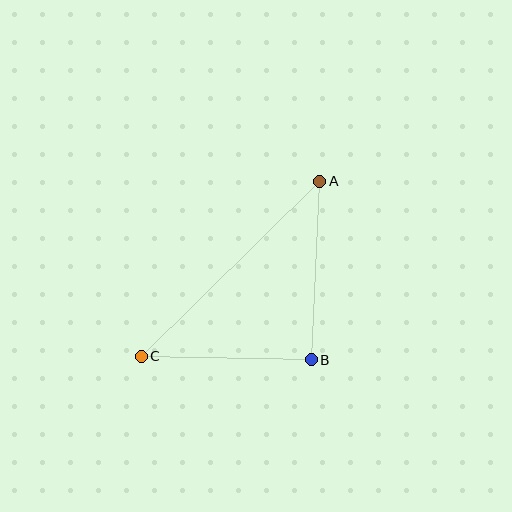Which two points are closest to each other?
Points B and C are closest to each other.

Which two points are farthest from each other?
Points A and C are farthest from each other.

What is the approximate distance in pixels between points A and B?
The distance between A and B is approximately 179 pixels.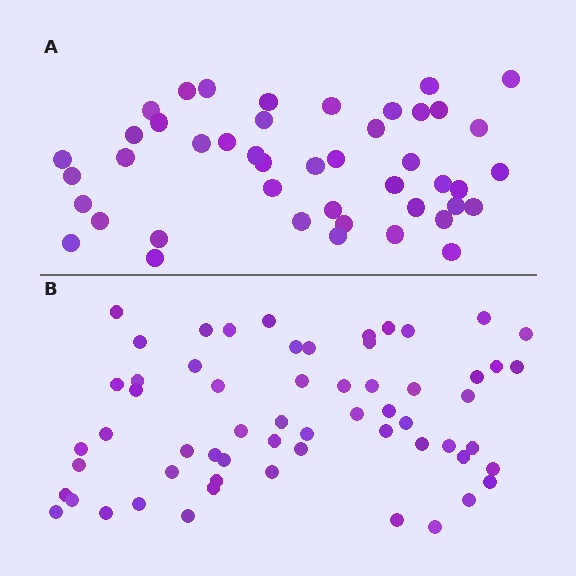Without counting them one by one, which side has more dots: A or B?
Region B (the bottom region) has more dots.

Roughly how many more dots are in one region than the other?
Region B has approximately 15 more dots than region A.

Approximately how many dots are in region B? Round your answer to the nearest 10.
About 60 dots.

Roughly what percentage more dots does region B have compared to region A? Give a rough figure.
About 35% more.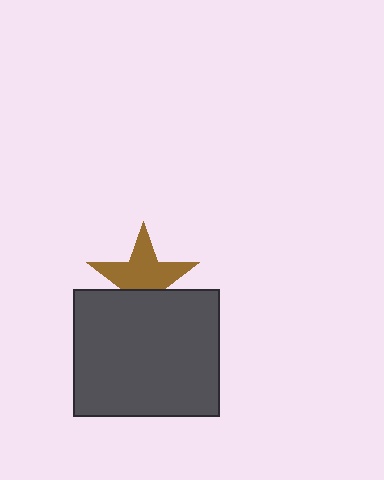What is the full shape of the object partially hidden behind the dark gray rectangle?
The partially hidden object is a brown star.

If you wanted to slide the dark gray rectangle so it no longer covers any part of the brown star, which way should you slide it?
Slide it down — that is the most direct way to separate the two shapes.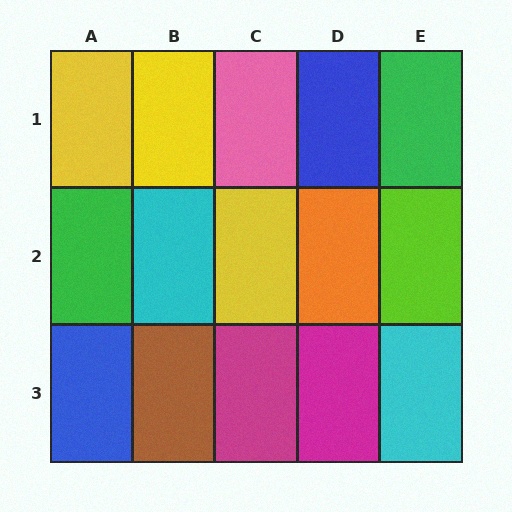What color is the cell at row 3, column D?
Magenta.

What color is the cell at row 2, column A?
Green.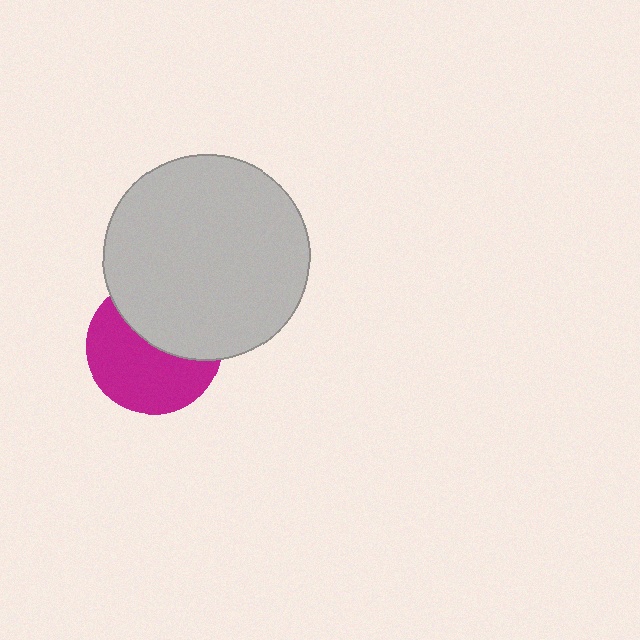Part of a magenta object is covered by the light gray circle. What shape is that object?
It is a circle.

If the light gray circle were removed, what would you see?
You would see the complete magenta circle.